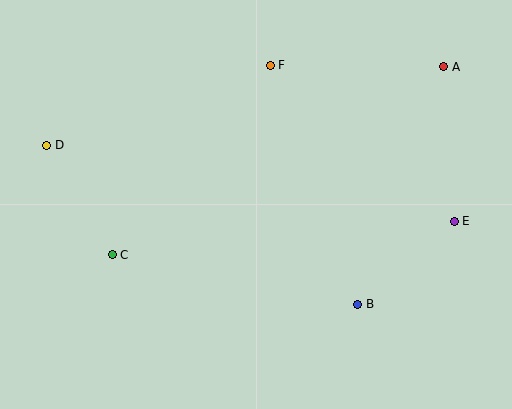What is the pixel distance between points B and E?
The distance between B and E is 127 pixels.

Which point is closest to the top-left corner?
Point D is closest to the top-left corner.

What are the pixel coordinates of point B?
Point B is at (358, 304).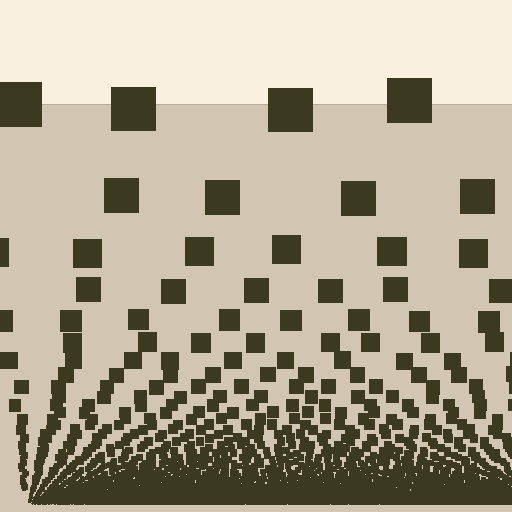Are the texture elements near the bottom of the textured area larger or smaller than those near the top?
Smaller. The gradient is inverted — elements near the bottom are smaller and denser.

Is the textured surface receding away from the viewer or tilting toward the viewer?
The surface appears to tilt toward the viewer. Texture elements get larger and sparser toward the top.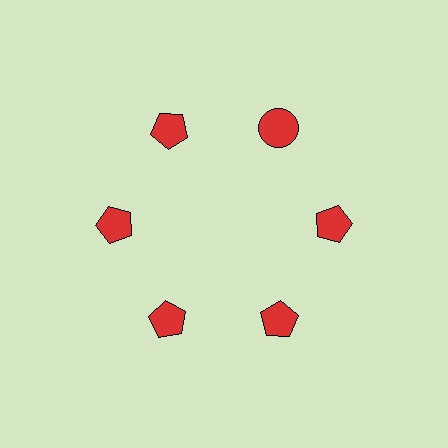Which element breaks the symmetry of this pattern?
The red circle at roughly the 1 o'clock position breaks the symmetry. All other shapes are red pentagons.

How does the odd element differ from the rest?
It has a different shape: circle instead of pentagon.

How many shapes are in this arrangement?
There are 6 shapes arranged in a ring pattern.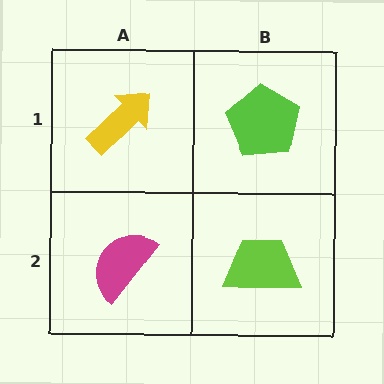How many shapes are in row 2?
2 shapes.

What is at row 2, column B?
A lime trapezoid.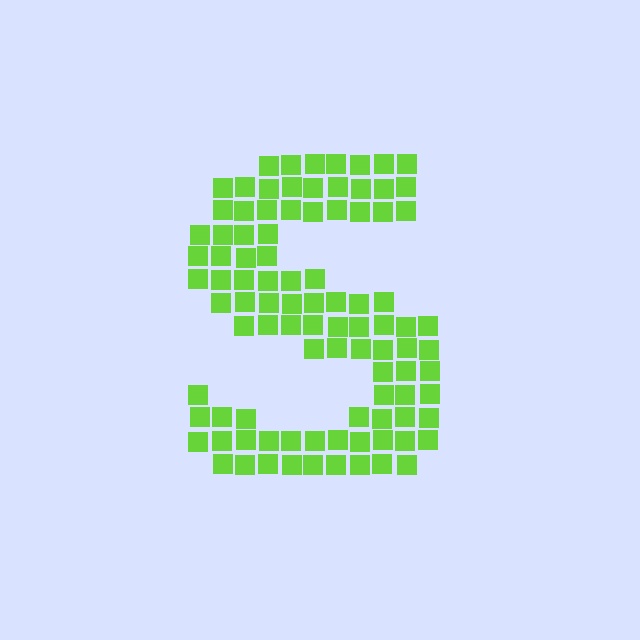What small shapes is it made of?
It is made of small squares.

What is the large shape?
The large shape is the letter S.